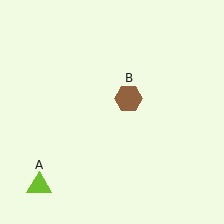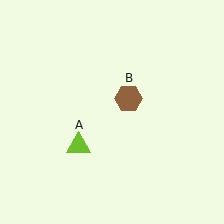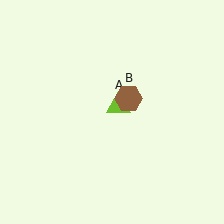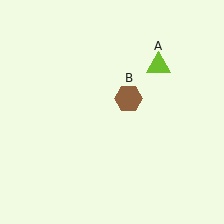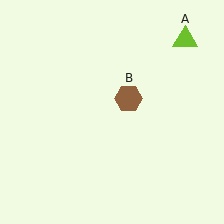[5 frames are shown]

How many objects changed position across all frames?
1 object changed position: lime triangle (object A).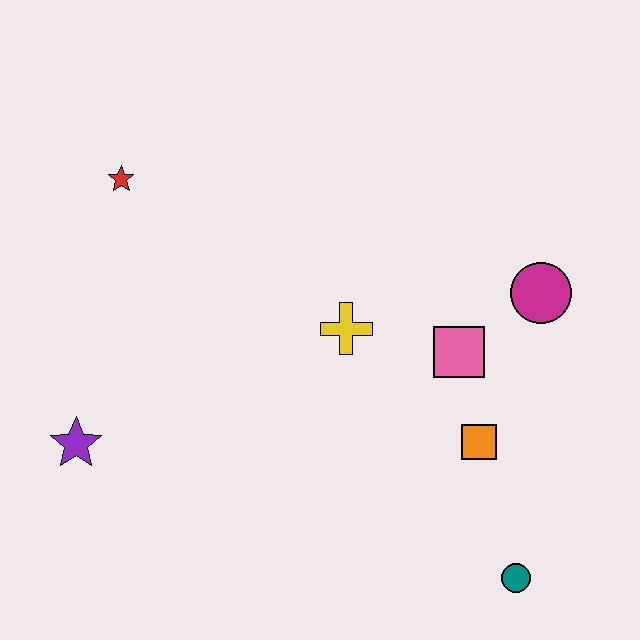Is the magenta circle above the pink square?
Yes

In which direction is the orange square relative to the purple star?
The orange square is to the right of the purple star.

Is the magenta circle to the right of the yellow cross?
Yes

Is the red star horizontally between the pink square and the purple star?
Yes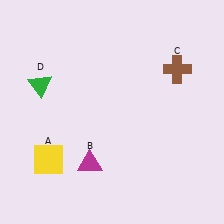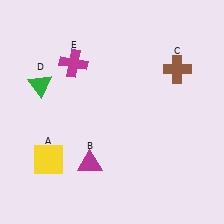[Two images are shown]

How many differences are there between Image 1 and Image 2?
There is 1 difference between the two images.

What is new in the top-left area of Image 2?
A magenta cross (E) was added in the top-left area of Image 2.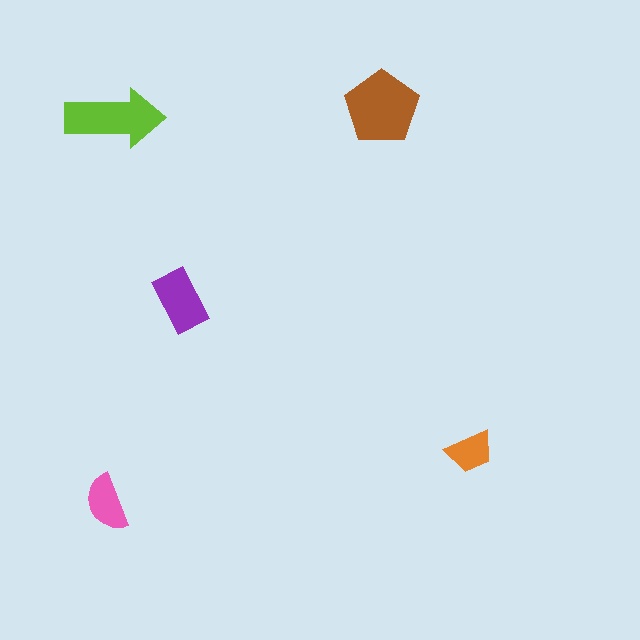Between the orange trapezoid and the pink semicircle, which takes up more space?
The pink semicircle.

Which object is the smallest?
The orange trapezoid.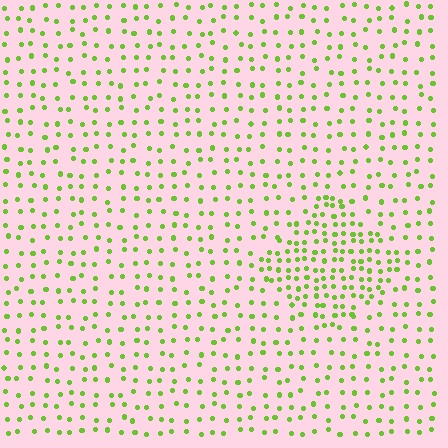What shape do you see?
I see a diamond.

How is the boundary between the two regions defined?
The boundary is defined by a change in element density (approximately 2.0x ratio). All elements are the same color, size, and shape.